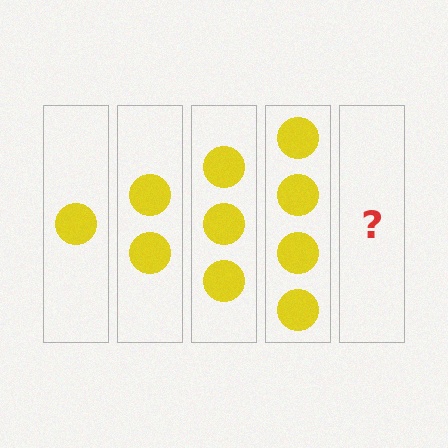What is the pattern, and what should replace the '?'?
The pattern is that each step adds one more circle. The '?' should be 5 circles.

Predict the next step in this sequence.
The next step is 5 circles.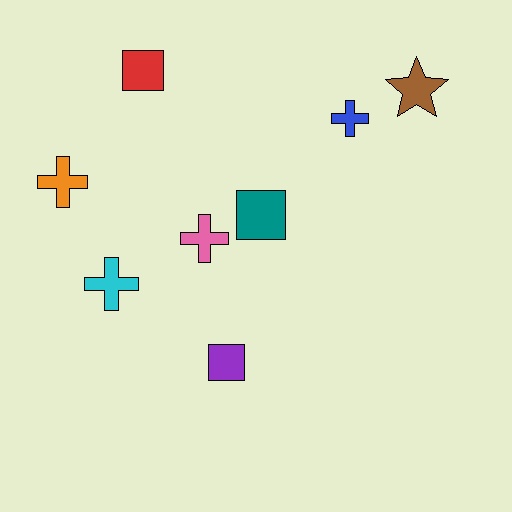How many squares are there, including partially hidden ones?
There are 3 squares.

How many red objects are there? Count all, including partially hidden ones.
There is 1 red object.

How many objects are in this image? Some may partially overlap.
There are 8 objects.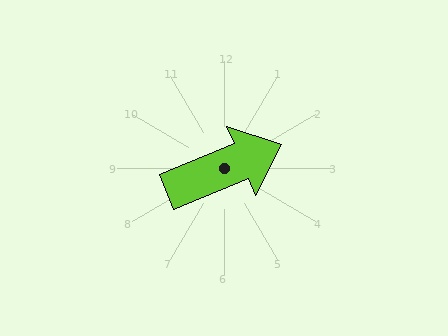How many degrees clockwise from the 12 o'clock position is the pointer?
Approximately 67 degrees.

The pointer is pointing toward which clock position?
Roughly 2 o'clock.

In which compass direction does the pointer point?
Northeast.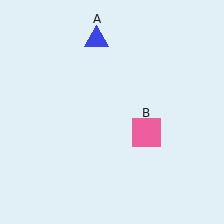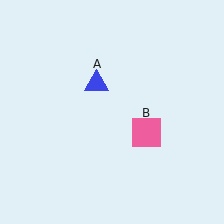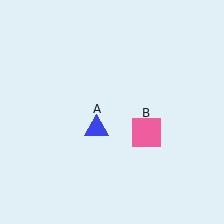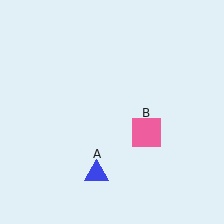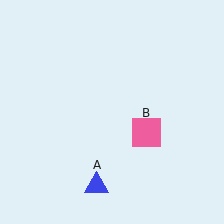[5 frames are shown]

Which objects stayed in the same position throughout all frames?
Pink square (object B) remained stationary.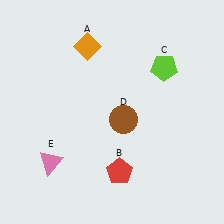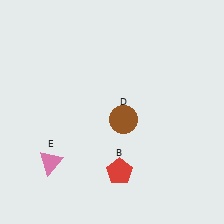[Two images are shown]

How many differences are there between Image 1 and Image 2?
There are 2 differences between the two images.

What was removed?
The lime pentagon (C), the orange diamond (A) were removed in Image 2.